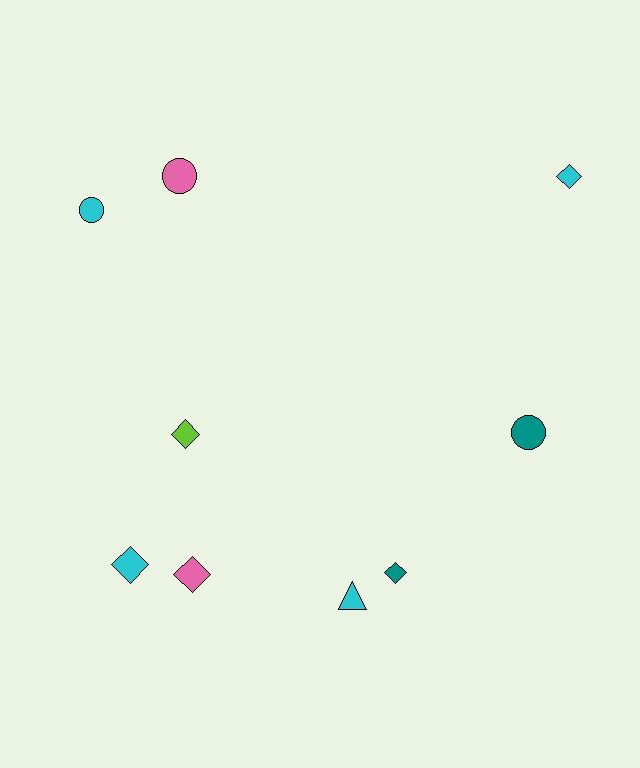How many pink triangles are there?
There are no pink triangles.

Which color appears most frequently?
Cyan, with 4 objects.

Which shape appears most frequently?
Diamond, with 5 objects.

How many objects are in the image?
There are 9 objects.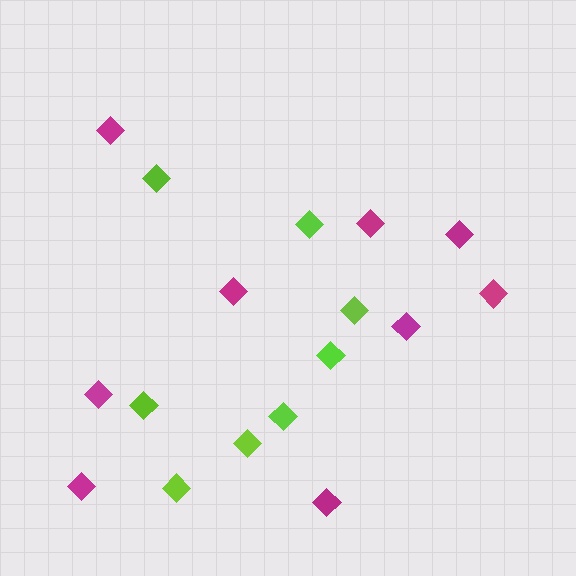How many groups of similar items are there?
There are 2 groups: one group of lime diamonds (8) and one group of magenta diamonds (9).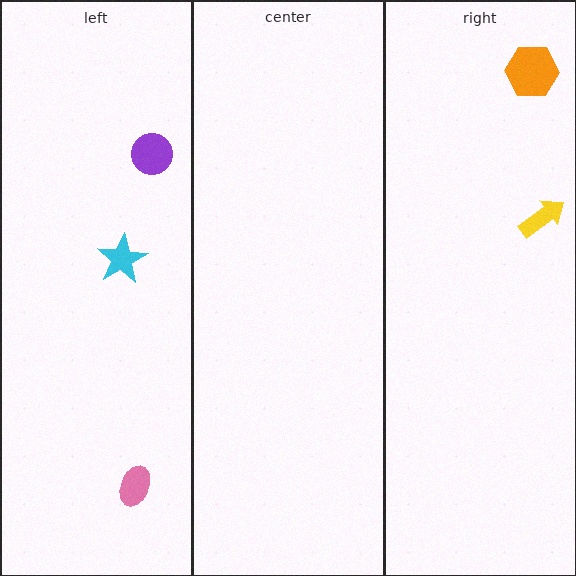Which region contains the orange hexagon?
The right region.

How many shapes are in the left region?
3.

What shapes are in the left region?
The cyan star, the purple circle, the pink ellipse.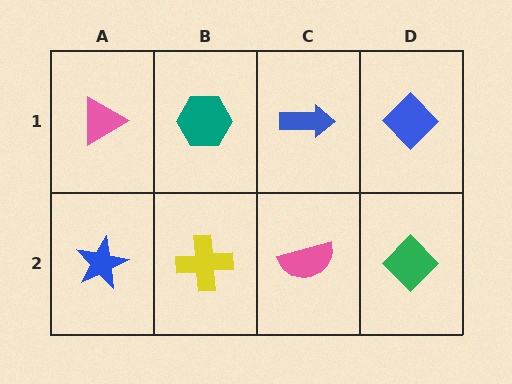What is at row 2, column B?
A yellow cross.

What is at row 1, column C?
A blue arrow.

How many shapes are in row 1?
4 shapes.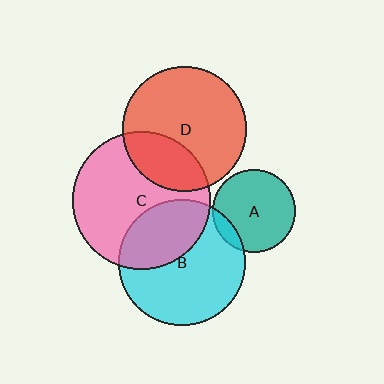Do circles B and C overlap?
Yes.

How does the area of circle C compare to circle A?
Approximately 2.7 times.